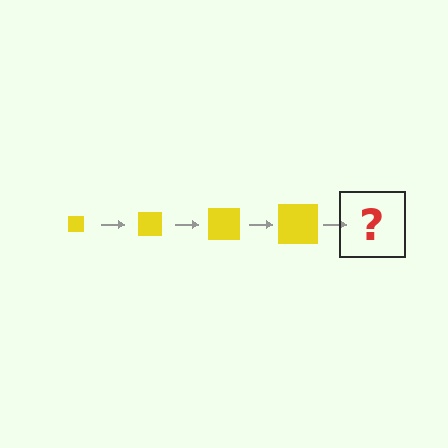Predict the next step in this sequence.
The next step is a yellow square, larger than the previous one.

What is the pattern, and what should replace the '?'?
The pattern is that the square gets progressively larger each step. The '?' should be a yellow square, larger than the previous one.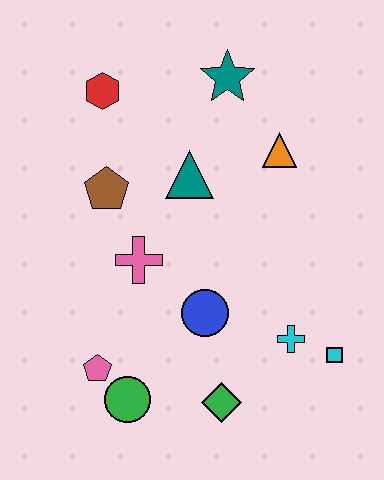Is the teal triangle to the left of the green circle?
No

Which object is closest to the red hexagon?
The brown pentagon is closest to the red hexagon.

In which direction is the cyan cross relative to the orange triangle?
The cyan cross is below the orange triangle.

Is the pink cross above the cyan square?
Yes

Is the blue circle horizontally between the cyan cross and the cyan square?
No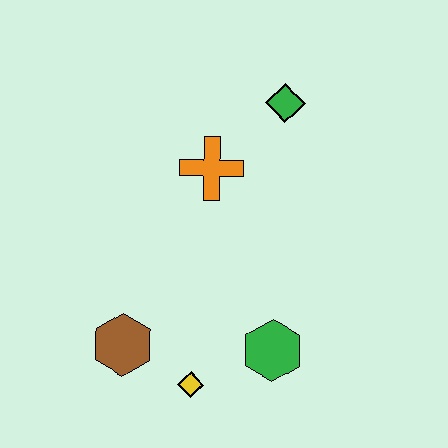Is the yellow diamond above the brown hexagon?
No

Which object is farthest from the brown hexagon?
The green diamond is farthest from the brown hexagon.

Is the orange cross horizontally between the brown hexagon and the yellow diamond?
No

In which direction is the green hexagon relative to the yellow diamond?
The green hexagon is to the right of the yellow diamond.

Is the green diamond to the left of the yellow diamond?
No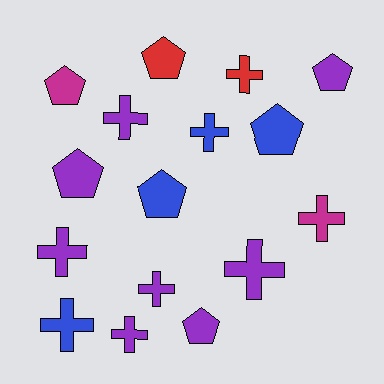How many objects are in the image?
There are 16 objects.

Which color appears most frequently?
Purple, with 8 objects.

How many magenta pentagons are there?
There is 1 magenta pentagon.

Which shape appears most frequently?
Cross, with 9 objects.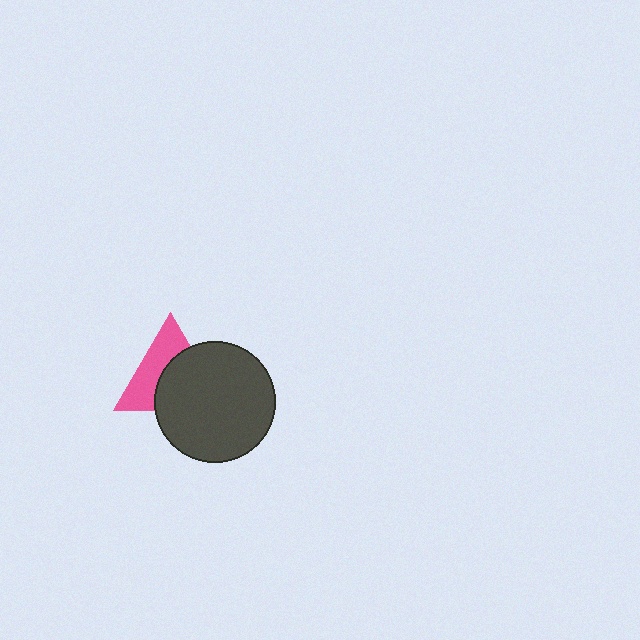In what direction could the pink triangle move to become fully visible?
The pink triangle could move toward the upper-left. That would shift it out from behind the dark gray circle entirely.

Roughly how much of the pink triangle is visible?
About half of it is visible (roughly 47%).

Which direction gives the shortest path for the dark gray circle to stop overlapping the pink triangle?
Moving toward the lower-right gives the shortest separation.